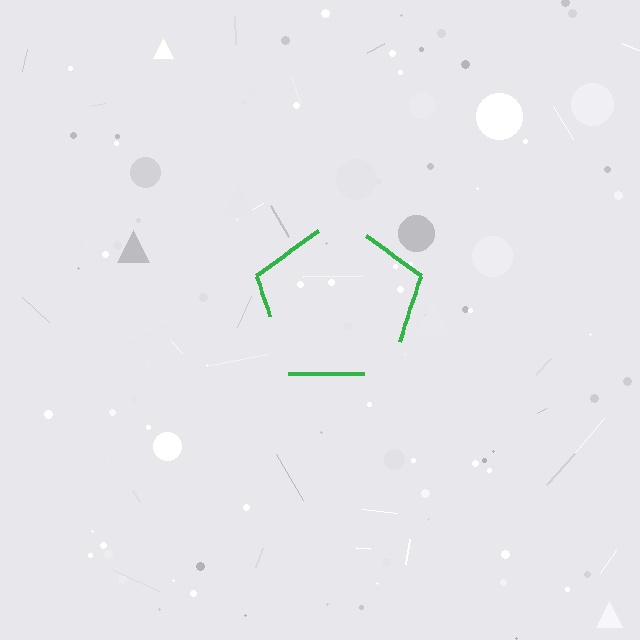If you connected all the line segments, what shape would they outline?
They would outline a pentagon.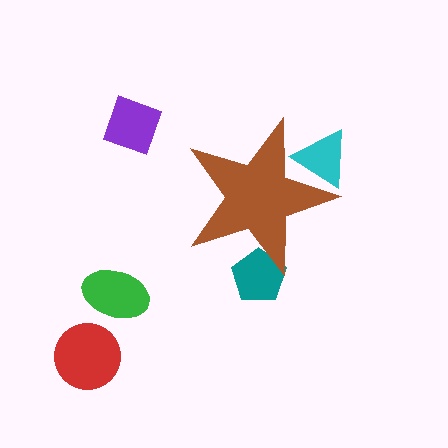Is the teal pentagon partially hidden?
Yes, the teal pentagon is partially hidden behind the brown star.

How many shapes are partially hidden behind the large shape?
2 shapes are partially hidden.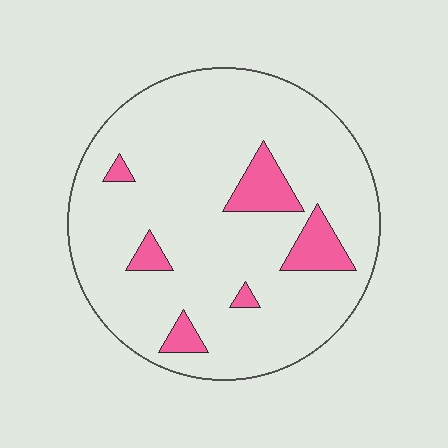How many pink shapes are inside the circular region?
6.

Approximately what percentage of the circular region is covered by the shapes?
Approximately 10%.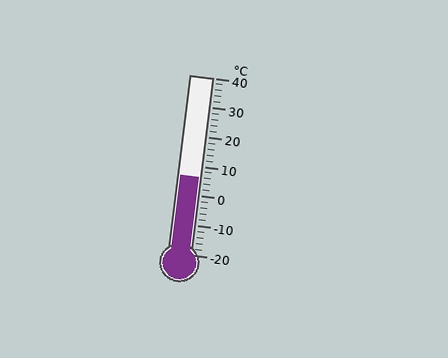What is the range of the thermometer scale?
The thermometer scale ranges from -20°C to 40°C.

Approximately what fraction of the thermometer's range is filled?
The thermometer is filled to approximately 45% of its range.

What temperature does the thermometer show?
The thermometer shows approximately 6°C.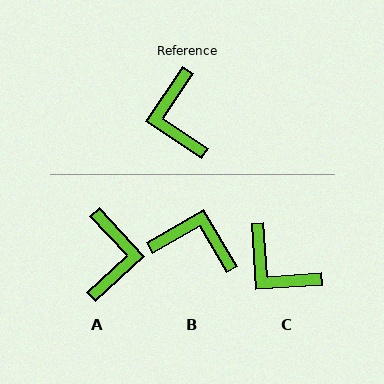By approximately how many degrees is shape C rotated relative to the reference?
Approximately 38 degrees counter-clockwise.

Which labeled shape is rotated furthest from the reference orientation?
A, about 166 degrees away.